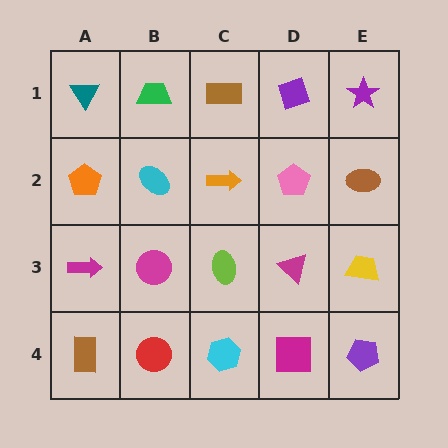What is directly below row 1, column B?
A cyan ellipse.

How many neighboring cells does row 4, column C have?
3.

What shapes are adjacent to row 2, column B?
A green trapezoid (row 1, column B), a magenta circle (row 3, column B), an orange pentagon (row 2, column A), an orange arrow (row 2, column C).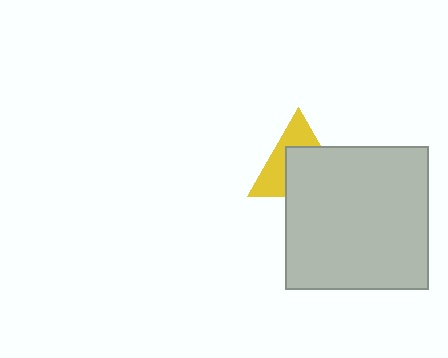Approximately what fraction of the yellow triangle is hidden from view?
Roughly 55% of the yellow triangle is hidden behind the light gray square.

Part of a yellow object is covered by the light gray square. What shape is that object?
It is a triangle.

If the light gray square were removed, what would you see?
You would see the complete yellow triangle.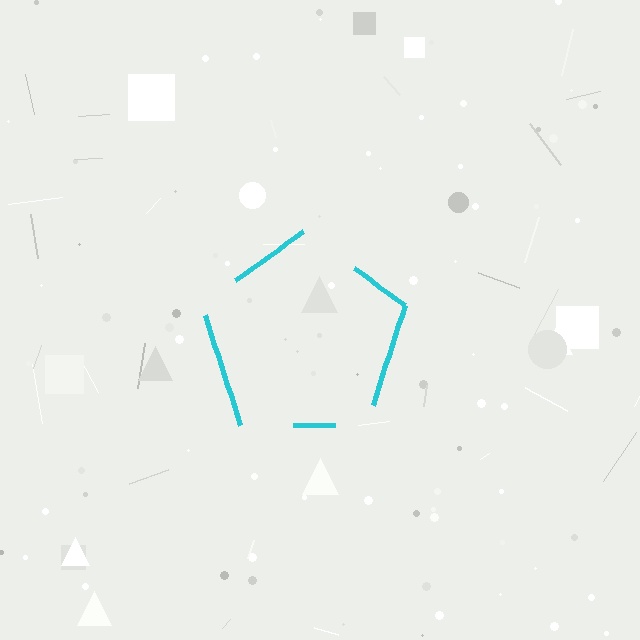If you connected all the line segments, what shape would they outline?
They would outline a pentagon.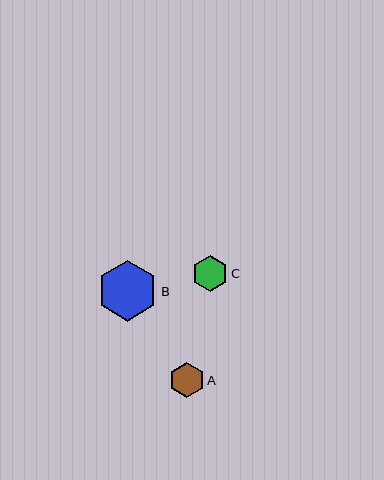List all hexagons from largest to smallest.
From largest to smallest: B, C, A.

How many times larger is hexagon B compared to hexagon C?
Hexagon B is approximately 1.7 times the size of hexagon C.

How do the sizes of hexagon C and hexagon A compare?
Hexagon C and hexagon A are approximately the same size.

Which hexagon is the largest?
Hexagon B is the largest with a size of approximately 61 pixels.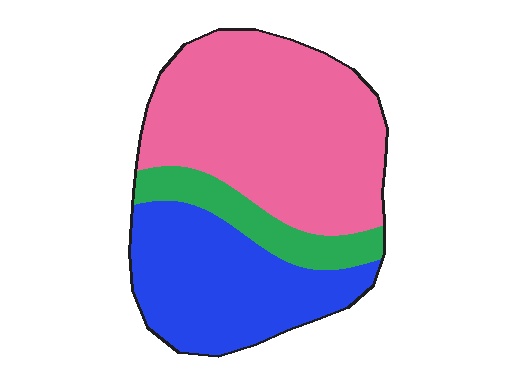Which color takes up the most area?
Pink, at roughly 55%.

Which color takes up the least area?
Green, at roughly 15%.